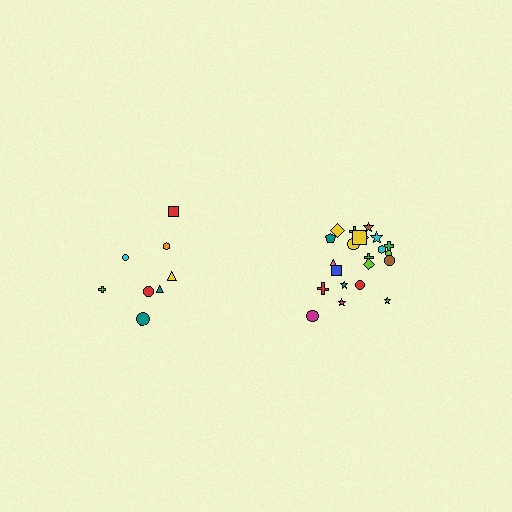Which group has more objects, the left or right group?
The right group.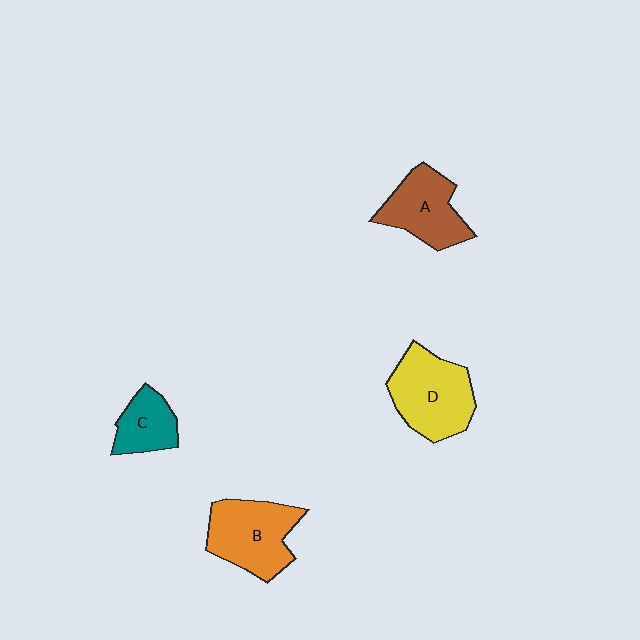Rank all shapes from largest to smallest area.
From largest to smallest: D (yellow), B (orange), A (brown), C (teal).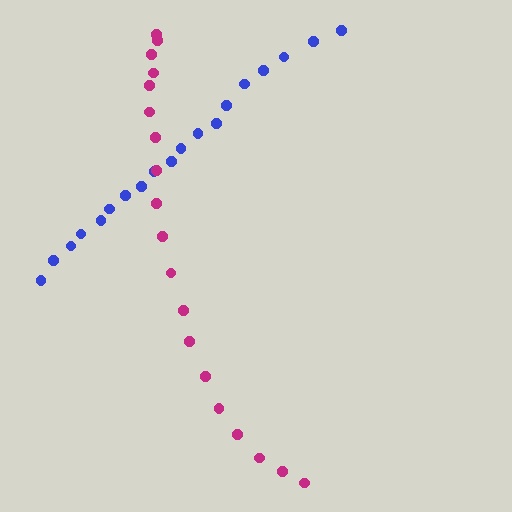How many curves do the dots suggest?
There are 2 distinct paths.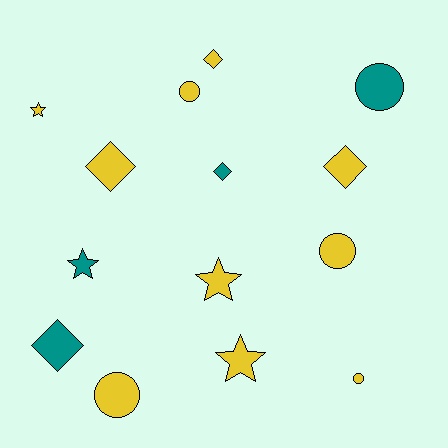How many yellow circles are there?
There are 4 yellow circles.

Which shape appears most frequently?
Circle, with 5 objects.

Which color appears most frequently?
Yellow, with 10 objects.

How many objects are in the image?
There are 14 objects.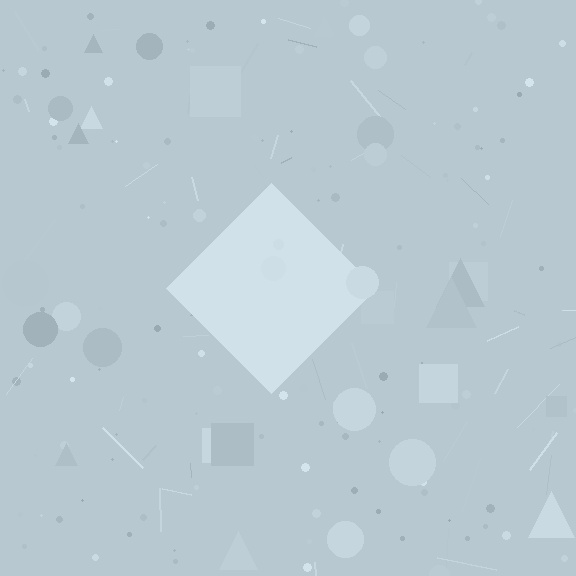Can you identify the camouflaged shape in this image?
The camouflaged shape is a diamond.